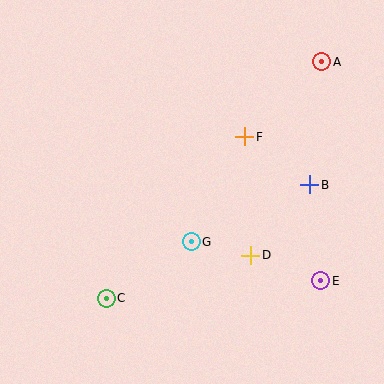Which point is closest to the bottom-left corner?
Point C is closest to the bottom-left corner.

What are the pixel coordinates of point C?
Point C is at (106, 298).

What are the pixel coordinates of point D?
Point D is at (251, 255).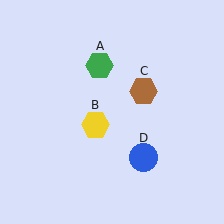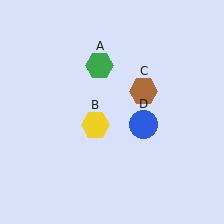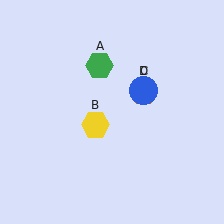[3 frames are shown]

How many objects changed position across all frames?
1 object changed position: blue circle (object D).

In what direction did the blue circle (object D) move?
The blue circle (object D) moved up.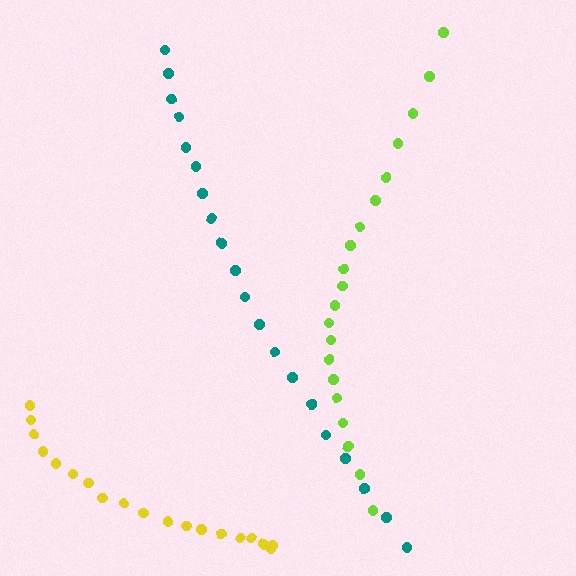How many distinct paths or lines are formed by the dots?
There are 3 distinct paths.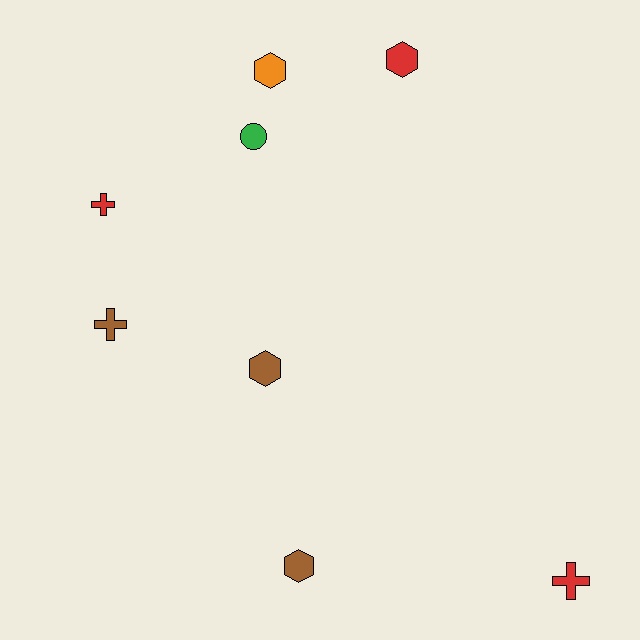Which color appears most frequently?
Red, with 3 objects.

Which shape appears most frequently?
Hexagon, with 4 objects.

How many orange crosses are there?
There are no orange crosses.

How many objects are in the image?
There are 8 objects.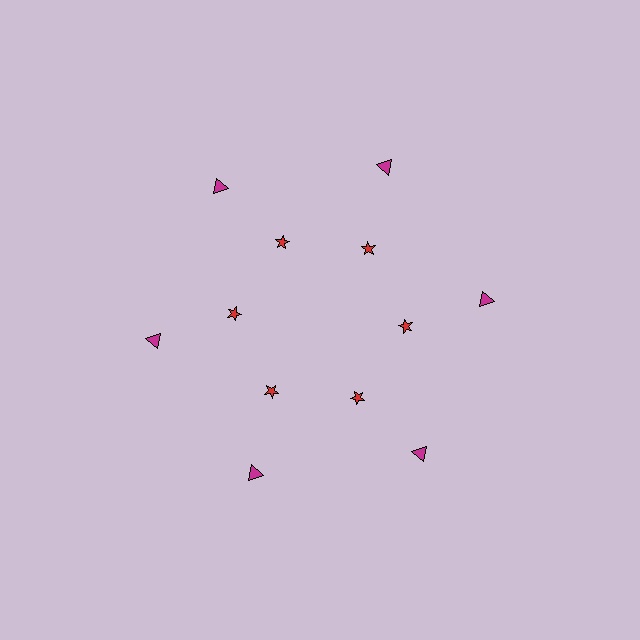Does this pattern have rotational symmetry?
Yes, this pattern has 6-fold rotational symmetry. It looks the same after rotating 60 degrees around the center.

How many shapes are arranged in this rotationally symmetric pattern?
There are 12 shapes, arranged in 6 groups of 2.